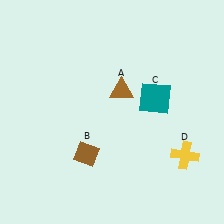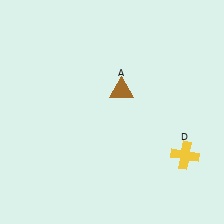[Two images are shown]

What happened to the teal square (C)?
The teal square (C) was removed in Image 2. It was in the top-right area of Image 1.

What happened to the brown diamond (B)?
The brown diamond (B) was removed in Image 2. It was in the bottom-left area of Image 1.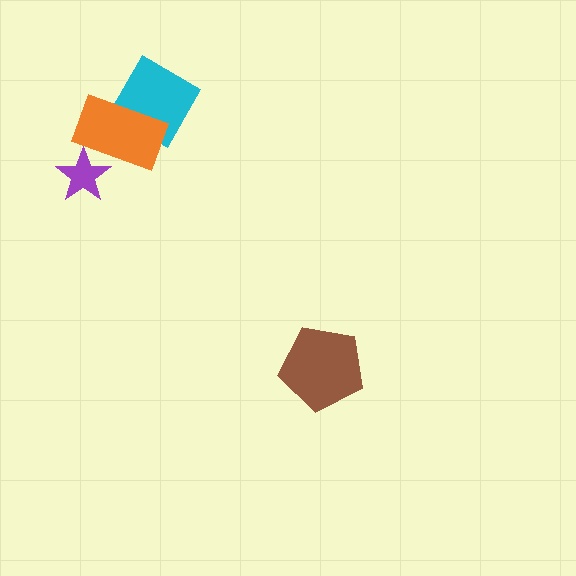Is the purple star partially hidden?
No, no other shape covers it.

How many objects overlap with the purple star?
1 object overlaps with the purple star.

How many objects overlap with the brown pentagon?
0 objects overlap with the brown pentagon.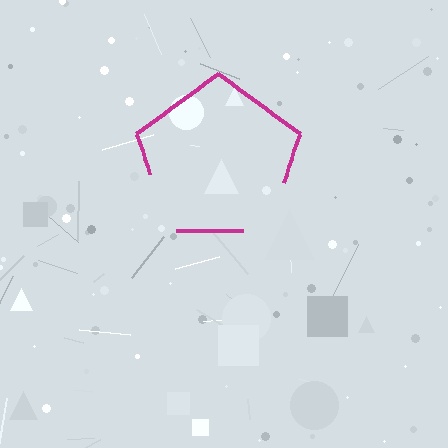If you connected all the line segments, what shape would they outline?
They would outline a pentagon.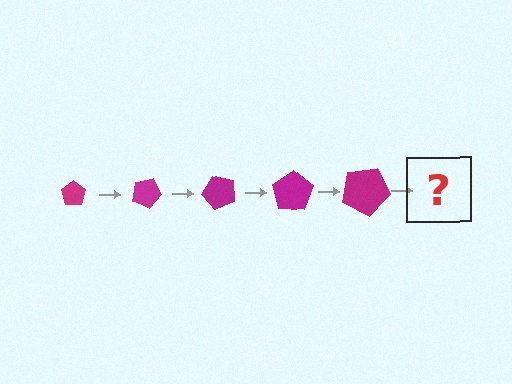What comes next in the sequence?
The next element should be a pentagon, larger than the previous one and rotated 125 degrees from the start.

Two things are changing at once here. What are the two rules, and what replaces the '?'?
The two rules are that the pentagon grows larger each step and it rotates 25 degrees each step. The '?' should be a pentagon, larger than the previous one and rotated 125 degrees from the start.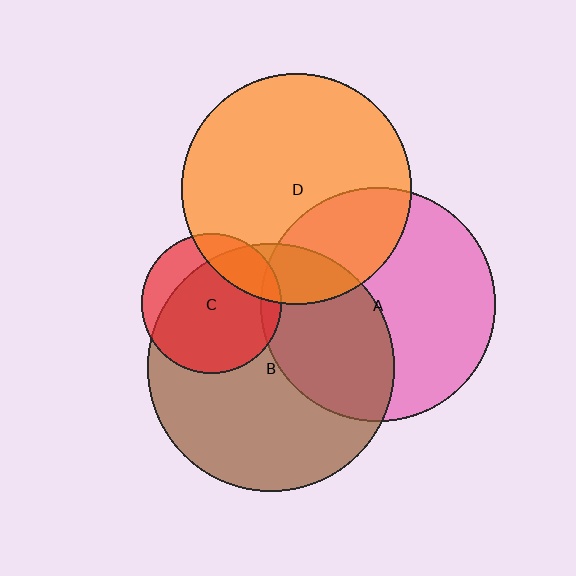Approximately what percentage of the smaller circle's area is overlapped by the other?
Approximately 40%.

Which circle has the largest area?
Circle B (brown).